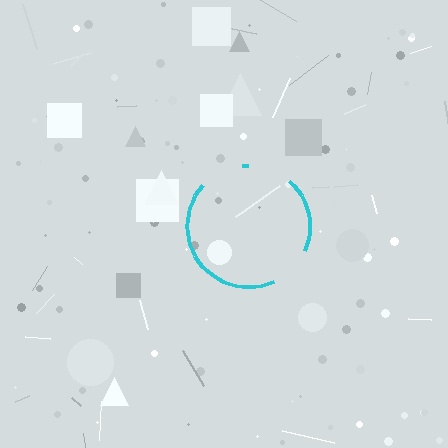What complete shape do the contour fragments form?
The contour fragments form a circle.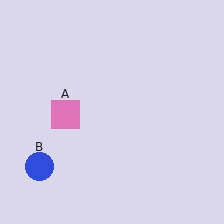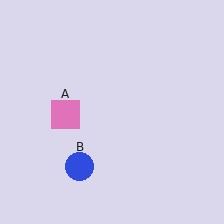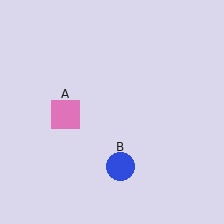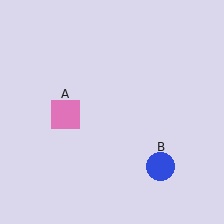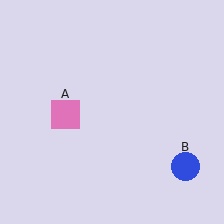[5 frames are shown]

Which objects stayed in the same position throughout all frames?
Pink square (object A) remained stationary.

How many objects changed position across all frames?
1 object changed position: blue circle (object B).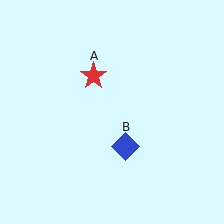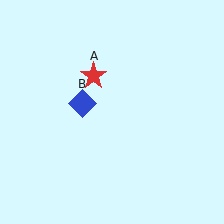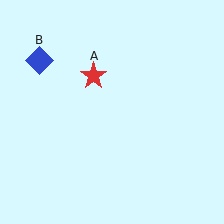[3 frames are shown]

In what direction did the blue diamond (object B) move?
The blue diamond (object B) moved up and to the left.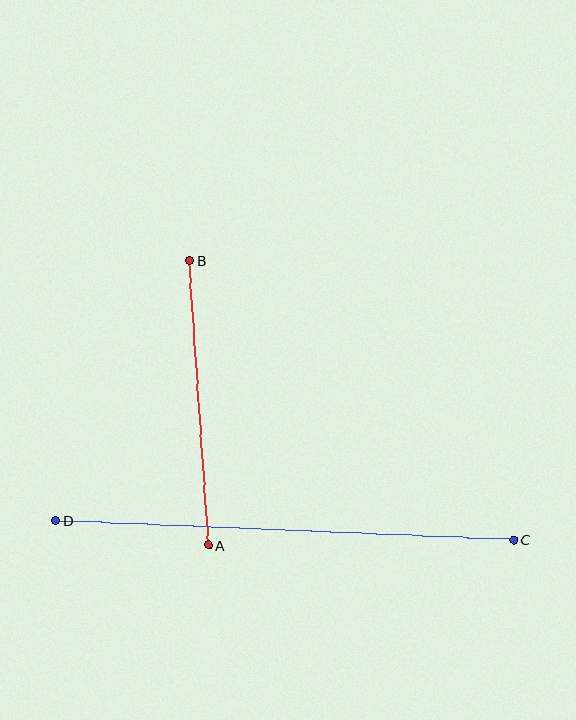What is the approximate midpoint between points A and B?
The midpoint is at approximately (199, 403) pixels.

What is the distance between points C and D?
The distance is approximately 459 pixels.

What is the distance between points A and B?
The distance is approximately 285 pixels.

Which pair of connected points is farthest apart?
Points C and D are farthest apart.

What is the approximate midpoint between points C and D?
The midpoint is at approximately (285, 530) pixels.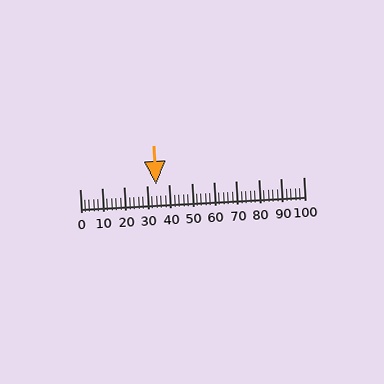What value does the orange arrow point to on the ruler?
The orange arrow points to approximately 34.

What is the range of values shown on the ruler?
The ruler shows values from 0 to 100.